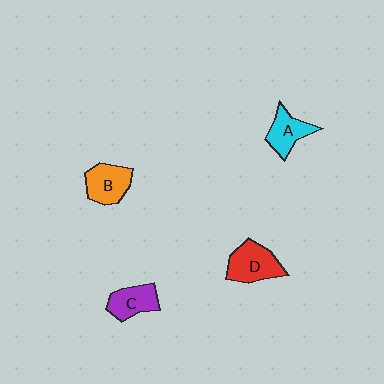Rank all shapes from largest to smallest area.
From largest to smallest: D (red), B (orange), C (purple), A (cyan).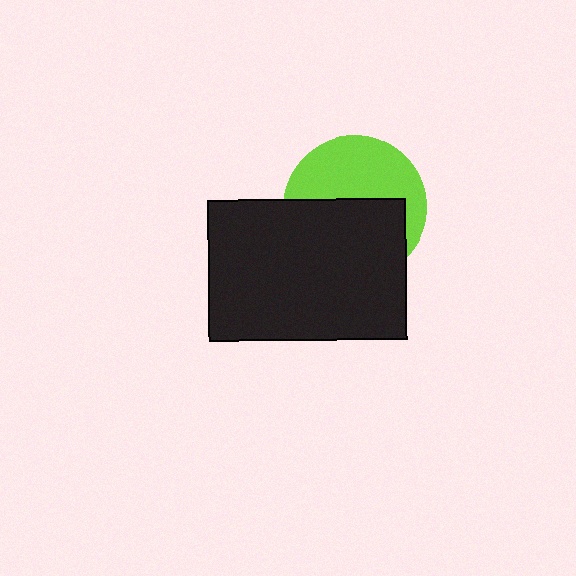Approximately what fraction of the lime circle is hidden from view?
Roughly 52% of the lime circle is hidden behind the black rectangle.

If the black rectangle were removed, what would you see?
You would see the complete lime circle.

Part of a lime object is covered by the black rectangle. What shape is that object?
It is a circle.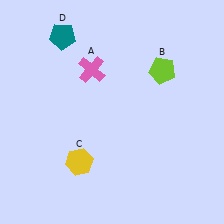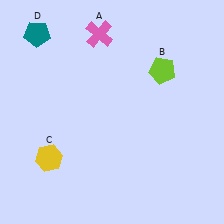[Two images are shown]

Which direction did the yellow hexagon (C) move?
The yellow hexagon (C) moved left.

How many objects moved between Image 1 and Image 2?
3 objects moved between the two images.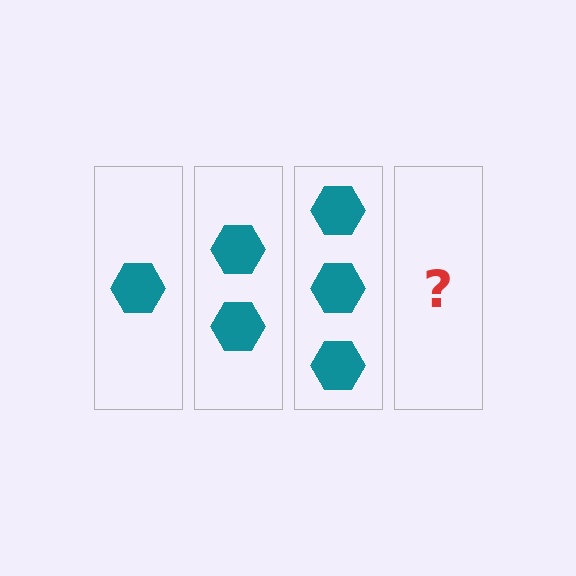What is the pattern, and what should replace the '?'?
The pattern is that each step adds one more hexagon. The '?' should be 4 hexagons.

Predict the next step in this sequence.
The next step is 4 hexagons.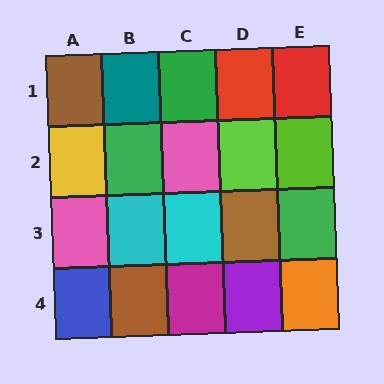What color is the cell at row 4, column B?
Brown.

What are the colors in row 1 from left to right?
Brown, teal, green, red, red.